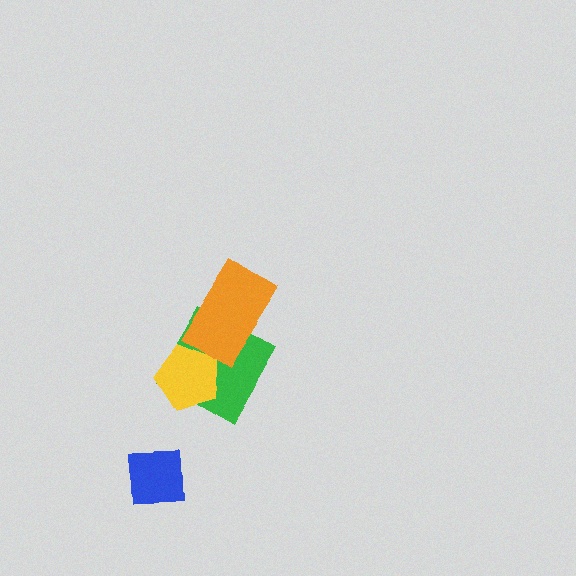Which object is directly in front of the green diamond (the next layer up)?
The yellow pentagon is directly in front of the green diamond.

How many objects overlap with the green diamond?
2 objects overlap with the green diamond.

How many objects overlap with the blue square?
0 objects overlap with the blue square.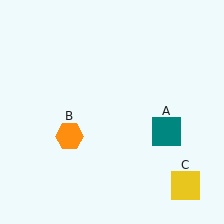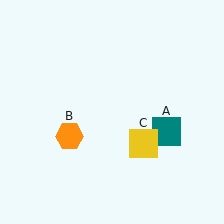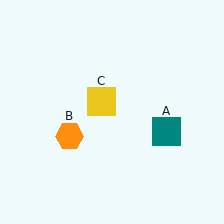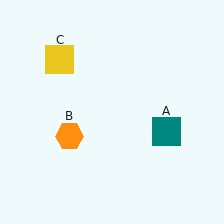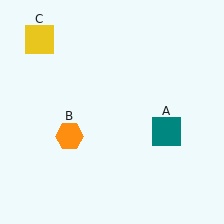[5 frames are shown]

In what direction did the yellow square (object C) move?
The yellow square (object C) moved up and to the left.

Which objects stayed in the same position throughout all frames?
Teal square (object A) and orange hexagon (object B) remained stationary.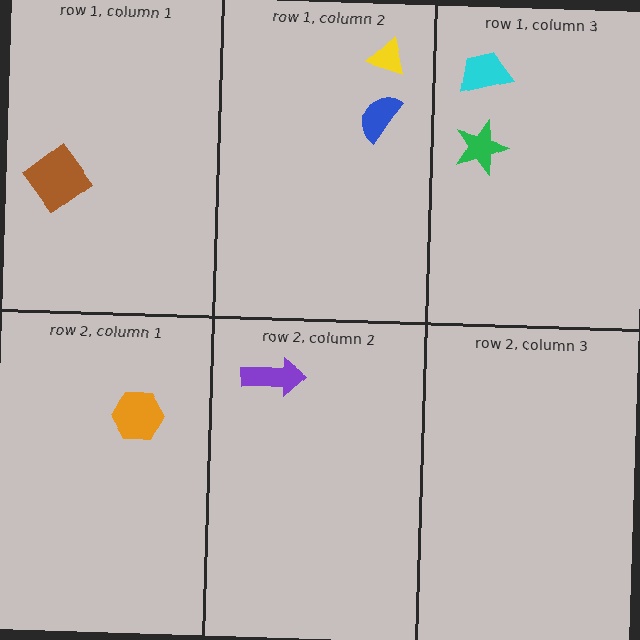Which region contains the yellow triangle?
The row 1, column 2 region.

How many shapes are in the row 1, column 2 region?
2.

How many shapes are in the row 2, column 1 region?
1.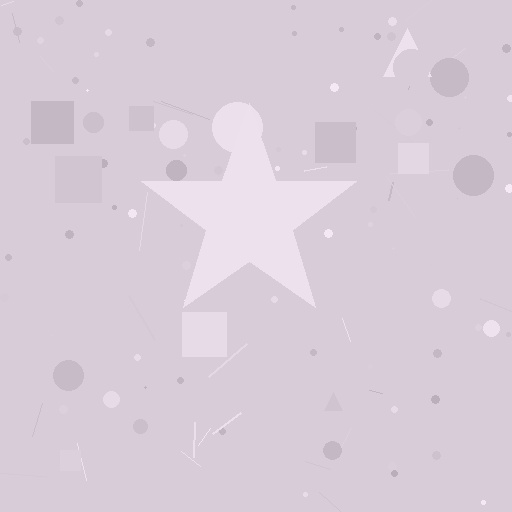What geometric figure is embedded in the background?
A star is embedded in the background.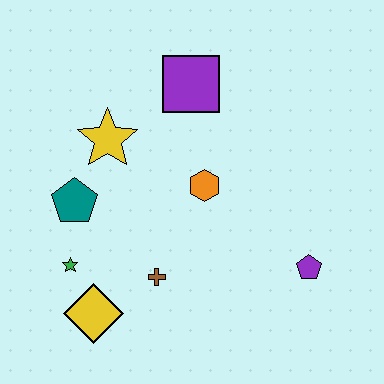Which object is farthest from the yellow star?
The purple pentagon is farthest from the yellow star.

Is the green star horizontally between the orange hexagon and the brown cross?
No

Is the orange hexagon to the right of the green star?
Yes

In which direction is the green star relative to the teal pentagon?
The green star is below the teal pentagon.